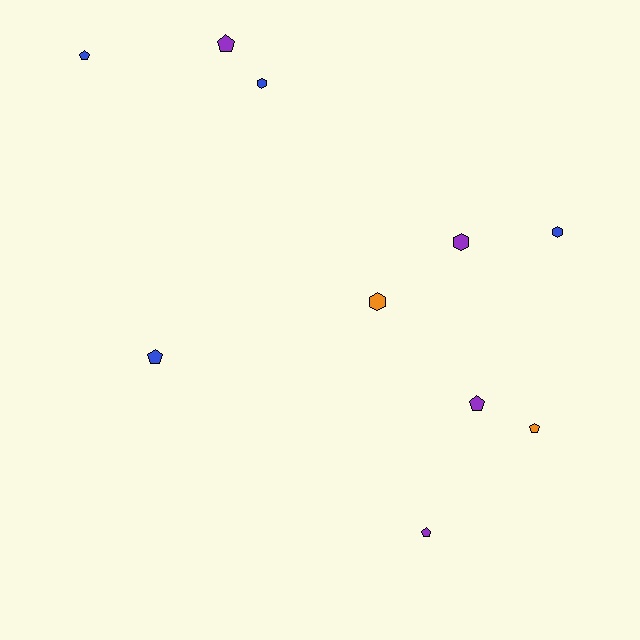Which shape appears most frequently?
Pentagon, with 6 objects.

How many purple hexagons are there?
There is 1 purple hexagon.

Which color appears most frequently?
Blue, with 4 objects.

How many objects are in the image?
There are 10 objects.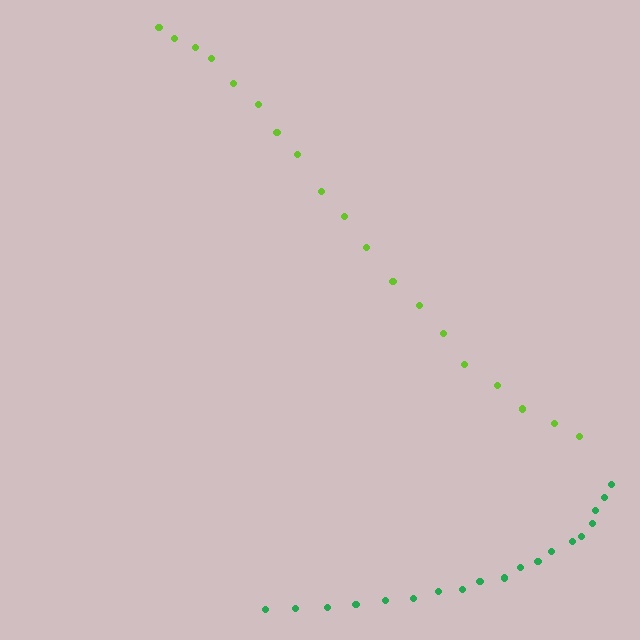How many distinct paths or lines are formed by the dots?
There are 2 distinct paths.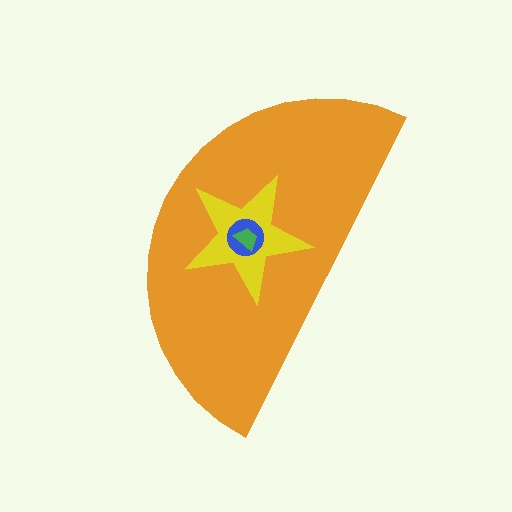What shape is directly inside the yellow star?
The blue circle.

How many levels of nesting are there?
4.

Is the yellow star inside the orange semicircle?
Yes.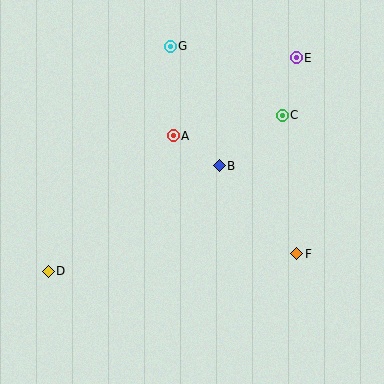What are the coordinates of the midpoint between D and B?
The midpoint between D and B is at (134, 219).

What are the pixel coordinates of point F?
Point F is at (297, 254).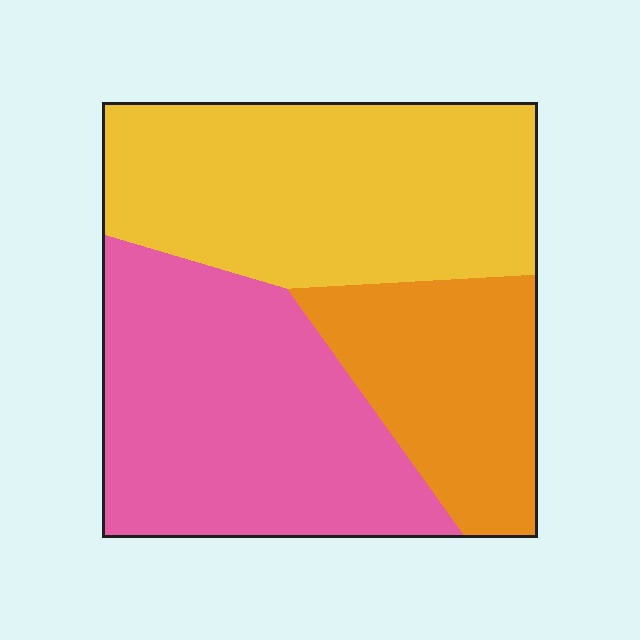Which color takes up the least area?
Orange, at roughly 20%.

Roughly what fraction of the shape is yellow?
Yellow covers 39% of the shape.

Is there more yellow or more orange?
Yellow.